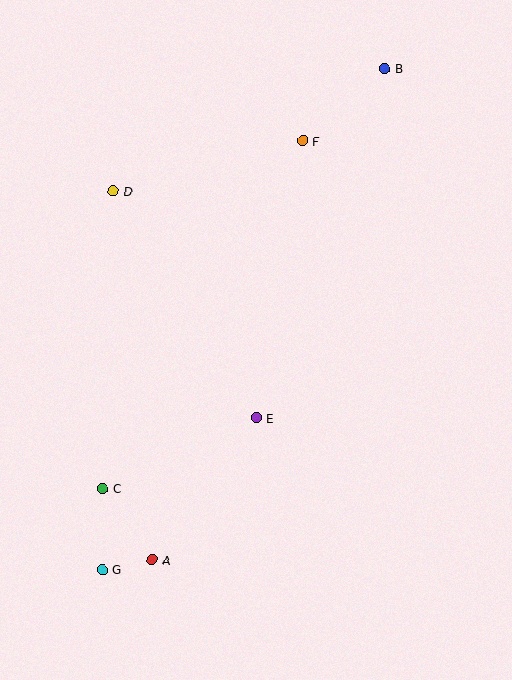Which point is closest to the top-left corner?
Point D is closest to the top-left corner.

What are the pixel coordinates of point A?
Point A is at (152, 560).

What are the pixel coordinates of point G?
Point G is at (102, 570).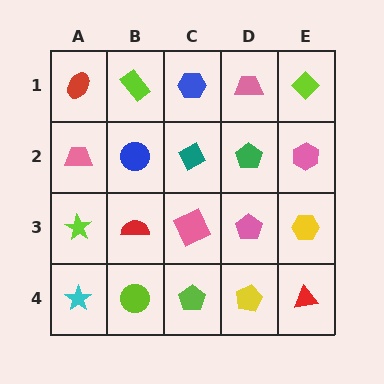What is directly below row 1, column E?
A pink hexagon.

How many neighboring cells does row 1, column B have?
3.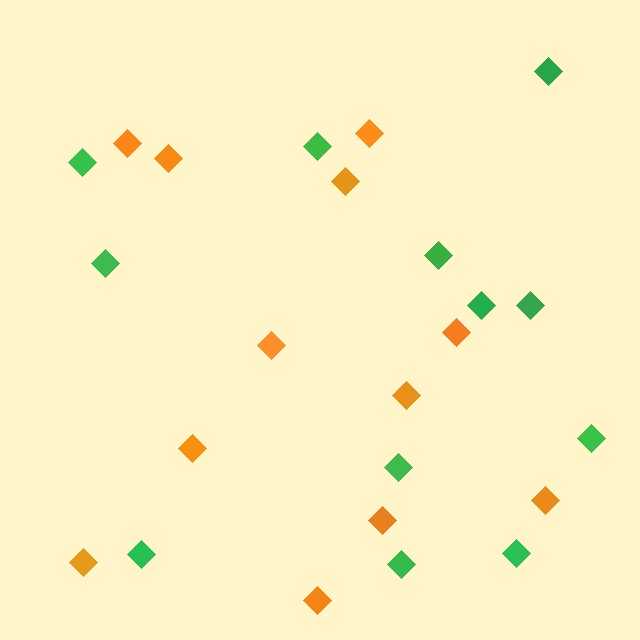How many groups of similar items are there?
There are 2 groups: one group of orange diamonds (12) and one group of green diamonds (12).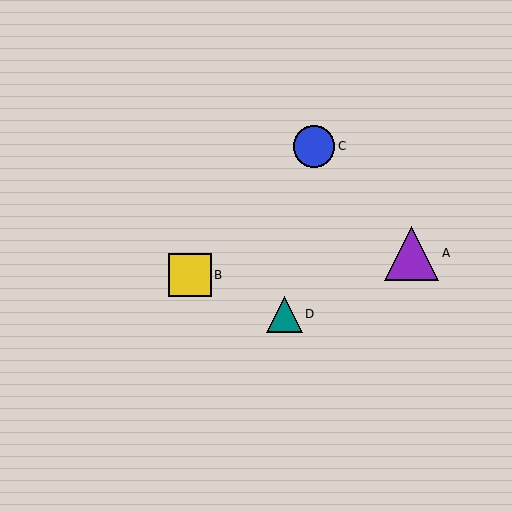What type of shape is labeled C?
Shape C is a blue circle.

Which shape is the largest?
The purple triangle (labeled A) is the largest.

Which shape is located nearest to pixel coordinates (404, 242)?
The purple triangle (labeled A) at (412, 253) is nearest to that location.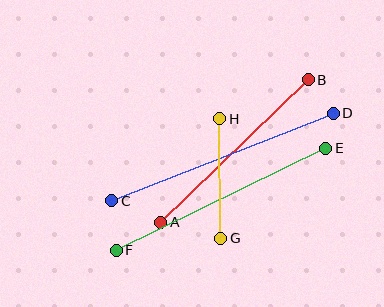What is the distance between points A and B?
The distance is approximately 206 pixels.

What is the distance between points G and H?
The distance is approximately 119 pixels.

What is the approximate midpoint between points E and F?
The midpoint is at approximately (221, 199) pixels.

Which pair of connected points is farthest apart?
Points C and D are farthest apart.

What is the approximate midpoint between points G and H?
The midpoint is at approximately (220, 179) pixels.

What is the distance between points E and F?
The distance is approximately 233 pixels.